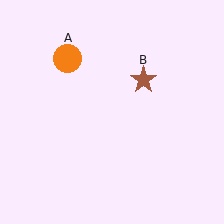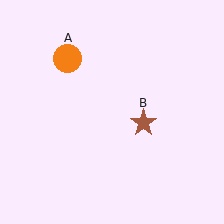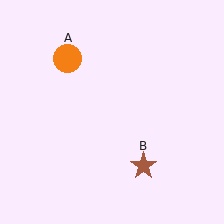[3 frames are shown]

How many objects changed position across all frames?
1 object changed position: brown star (object B).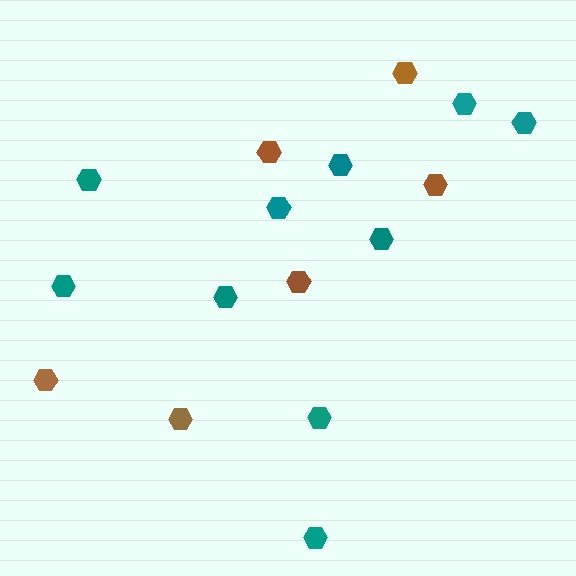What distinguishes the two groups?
There are 2 groups: one group of brown hexagons (6) and one group of teal hexagons (10).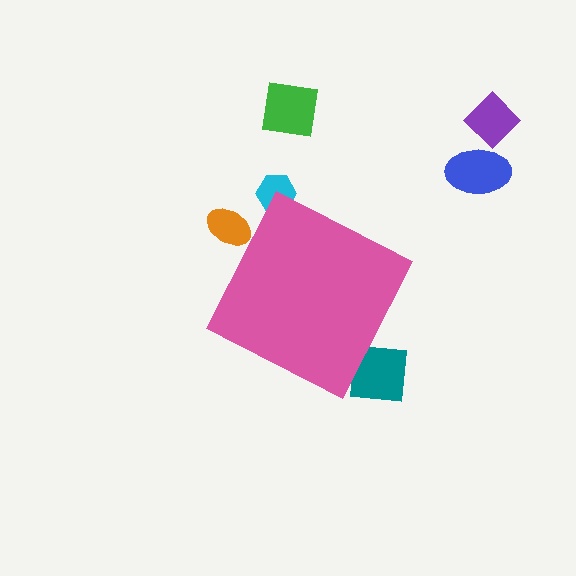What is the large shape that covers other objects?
A pink diamond.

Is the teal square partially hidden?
Yes, the teal square is partially hidden behind the pink diamond.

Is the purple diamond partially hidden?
No, the purple diamond is fully visible.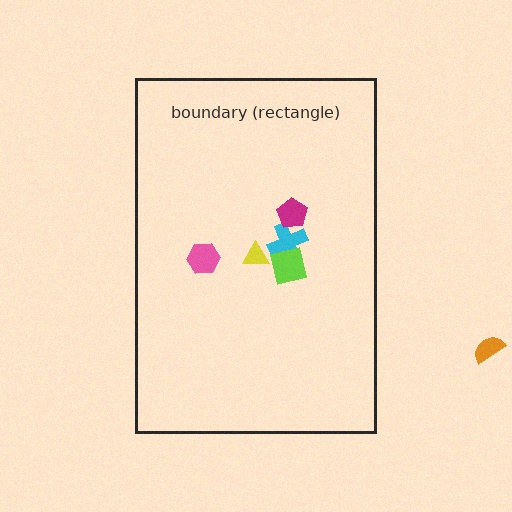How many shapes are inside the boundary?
5 inside, 1 outside.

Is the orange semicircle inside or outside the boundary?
Outside.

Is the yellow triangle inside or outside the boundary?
Inside.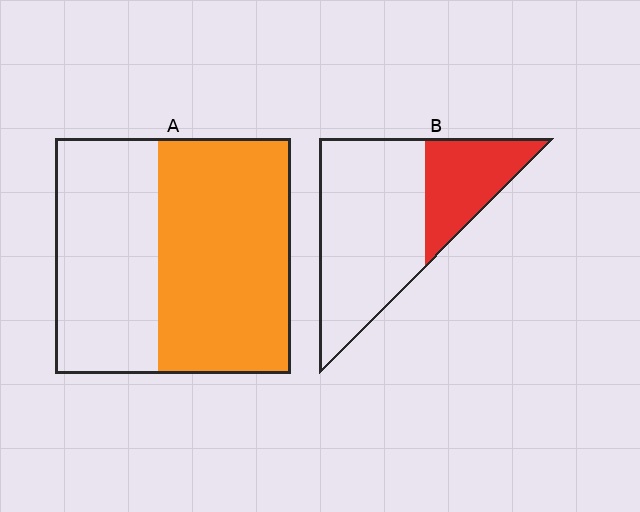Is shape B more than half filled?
No.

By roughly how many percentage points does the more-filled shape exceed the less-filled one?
By roughly 25 percentage points (A over B).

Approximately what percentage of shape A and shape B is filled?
A is approximately 55% and B is approximately 30%.